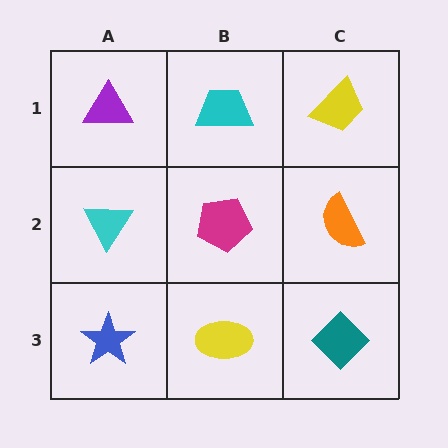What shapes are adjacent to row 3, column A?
A cyan triangle (row 2, column A), a yellow ellipse (row 3, column B).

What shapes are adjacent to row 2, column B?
A cyan trapezoid (row 1, column B), a yellow ellipse (row 3, column B), a cyan triangle (row 2, column A), an orange semicircle (row 2, column C).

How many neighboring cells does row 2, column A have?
3.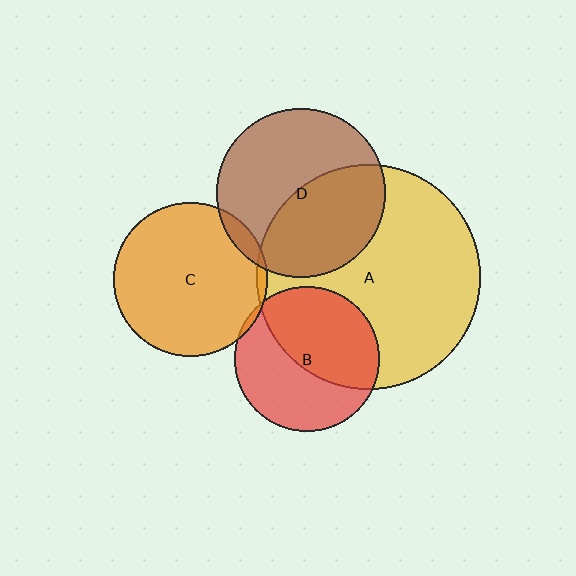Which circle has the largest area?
Circle A (yellow).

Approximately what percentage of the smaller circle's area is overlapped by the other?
Approximately 5%.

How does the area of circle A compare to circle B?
Approximately 2.4 times.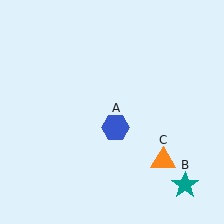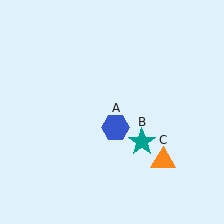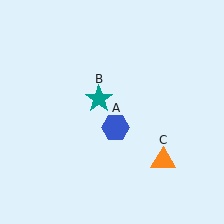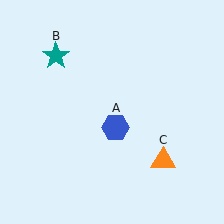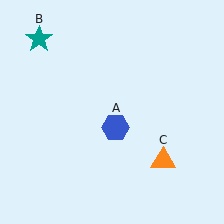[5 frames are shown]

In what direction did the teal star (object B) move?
The teal star (object B) moved up and to the left.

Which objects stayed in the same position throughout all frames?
Blue hexagon (object A) and orange triangle (object C) remained stationary.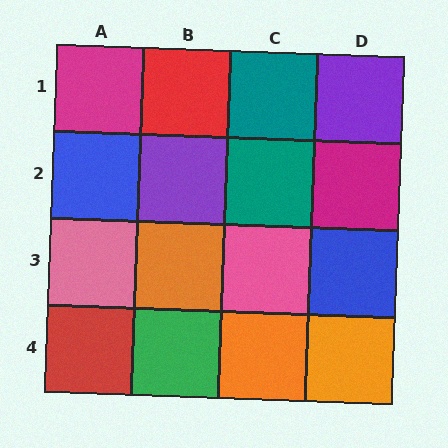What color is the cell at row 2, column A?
Blue.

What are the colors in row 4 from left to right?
Red, green, orange, orange.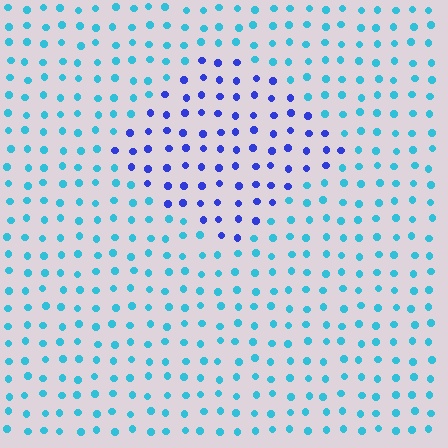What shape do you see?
I see a diamond.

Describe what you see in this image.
The image is filled with small cyan elements in a uniform arrangement. A diamond-shaped region is visible where the elements are tinted to a slightly different hue, forming a subtle color boundary.